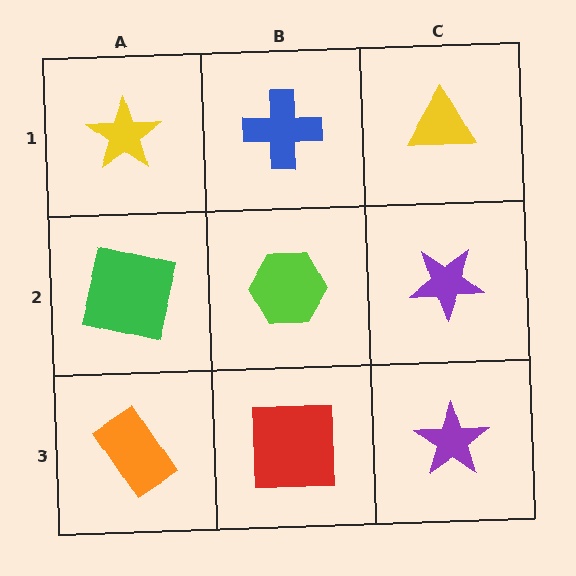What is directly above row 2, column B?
A blue cross.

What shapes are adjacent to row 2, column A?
A yellow star (row 1, column A), an orange rectangle (row 3, column A), a lime hexagon (row 2, column B).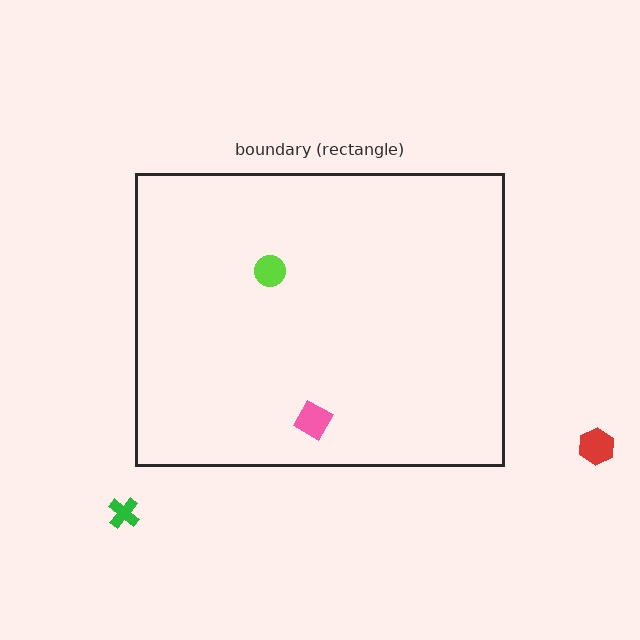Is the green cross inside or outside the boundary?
Outside.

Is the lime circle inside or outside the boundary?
Inside.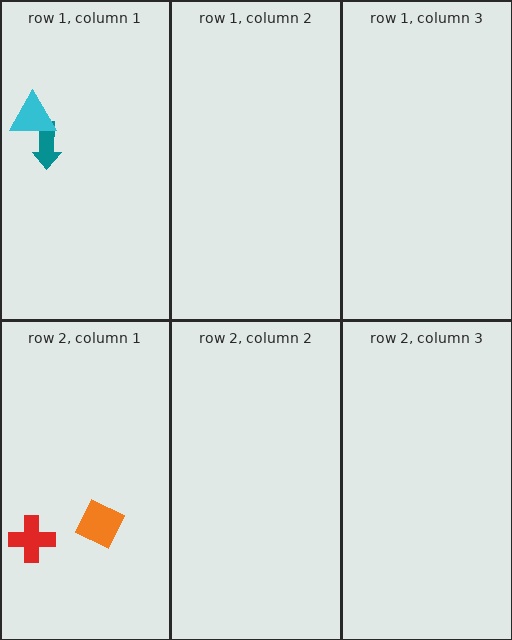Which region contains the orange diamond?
The row 2, column 1 region.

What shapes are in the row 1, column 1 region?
The teal arrow, the cyan triangle.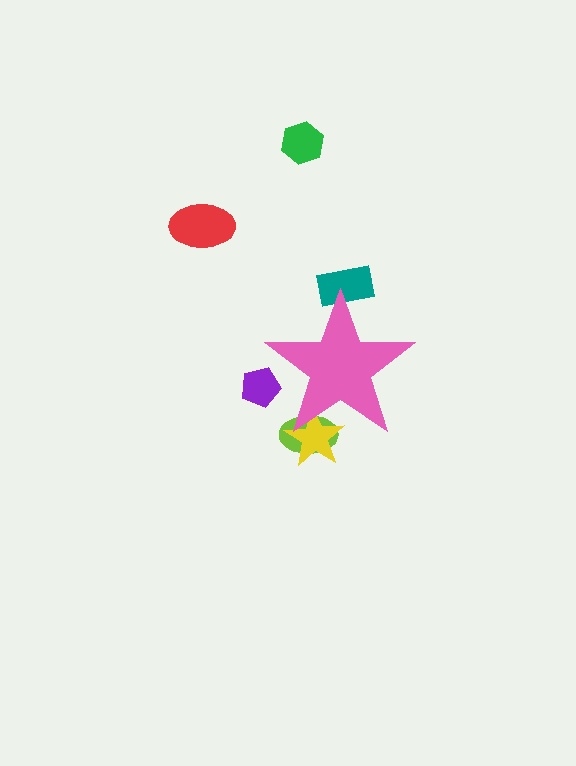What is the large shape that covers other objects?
A pink star.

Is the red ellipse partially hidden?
No, the red ellipse is fully visible.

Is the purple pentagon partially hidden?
Yes, the purple pentagon is partially hidden behind the pink star.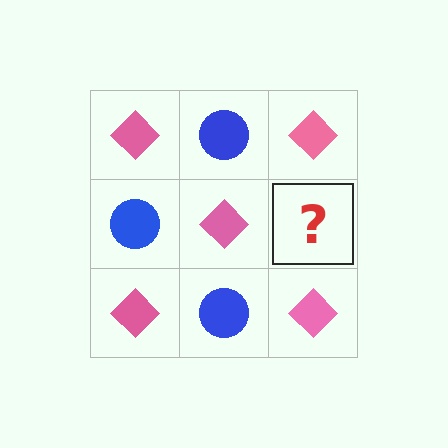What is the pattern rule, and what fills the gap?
The rule is that it alternates pink diamond and blue circle in a checkerboard pattern. The gap should be filled with a blue circle.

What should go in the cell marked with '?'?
The missing cell should contain a blue circle.